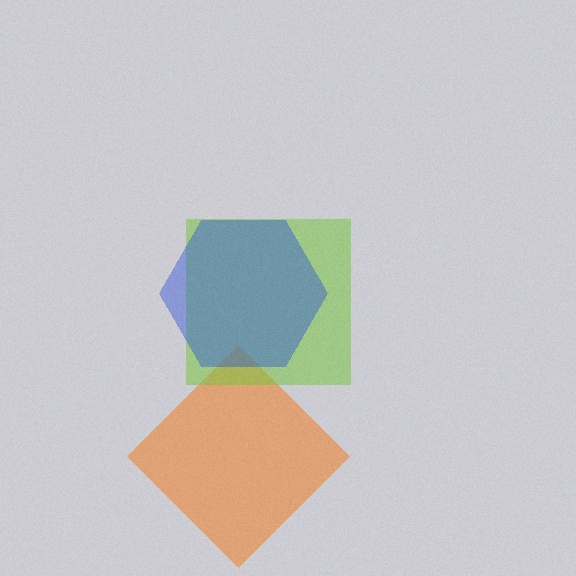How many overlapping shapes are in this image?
There are 3 overlapping shapes in the image.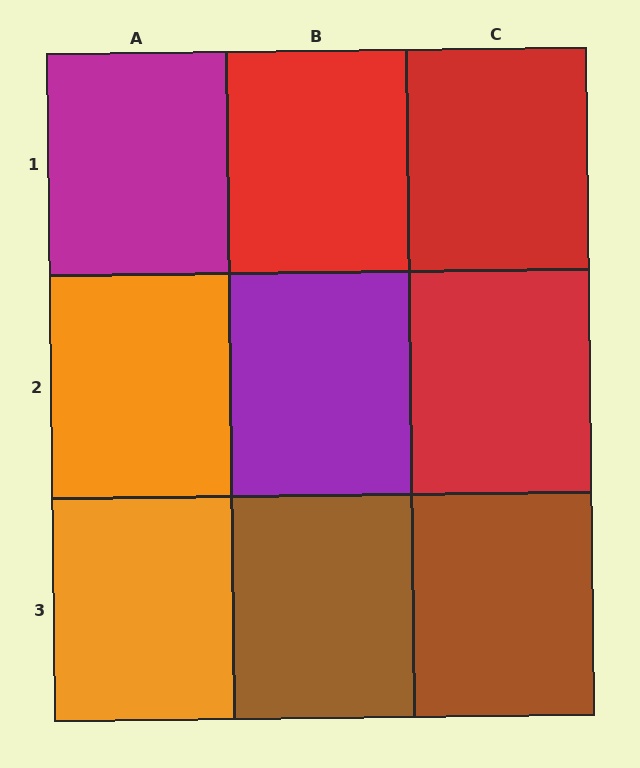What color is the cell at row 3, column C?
Brown.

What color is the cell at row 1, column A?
Magenta.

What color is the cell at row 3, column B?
Brown.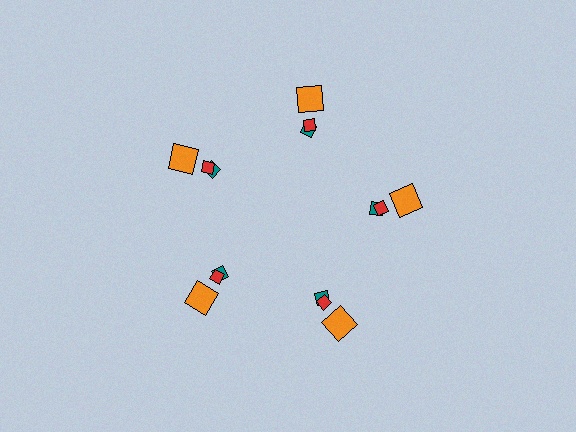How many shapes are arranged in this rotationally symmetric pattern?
There are 15 shapes, arranged in 5 groups of 3.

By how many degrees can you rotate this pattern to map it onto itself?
The pattern maps onto itself every 72 degrees of rotation.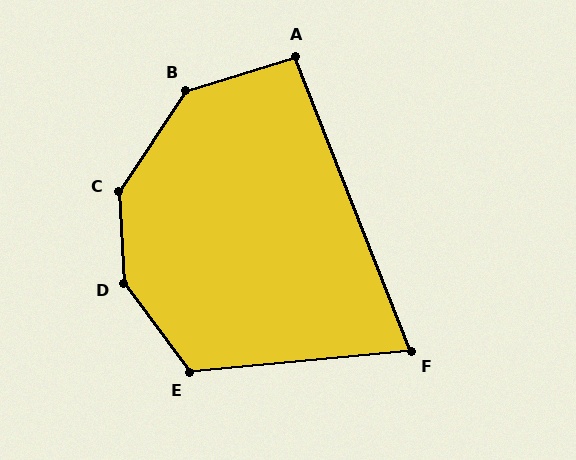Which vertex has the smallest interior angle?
F, at approximately 74 degrees.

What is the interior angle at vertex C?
Approximately 144 degrees (obtuse).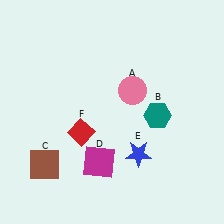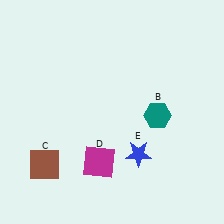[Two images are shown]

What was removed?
The red diamond (F), the pink circle (A) were removed in Image 2.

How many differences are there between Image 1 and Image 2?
There are 2 differences between the two images.